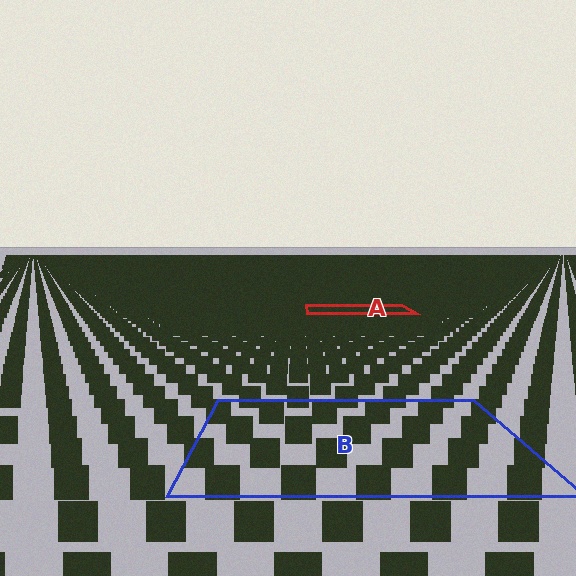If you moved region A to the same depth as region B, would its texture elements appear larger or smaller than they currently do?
They would appear larger. At a closer depth, the same texture elements are projected at a bigger on-screen size.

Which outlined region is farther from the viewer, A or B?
Region A is farther from the viewer — the texture elements inside it appear smaller and more densely packed.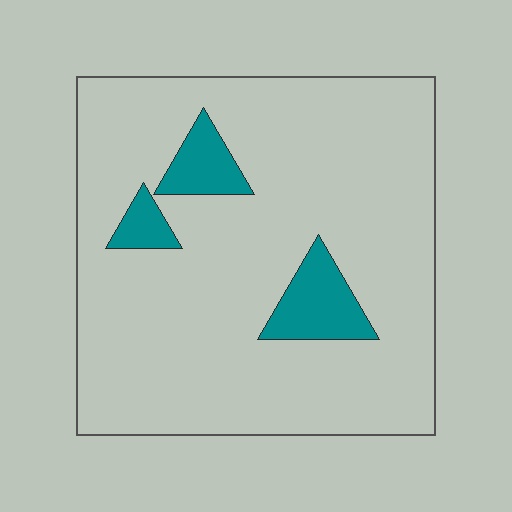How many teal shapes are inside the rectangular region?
3.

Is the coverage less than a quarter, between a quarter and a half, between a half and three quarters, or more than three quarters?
Less than a quarter.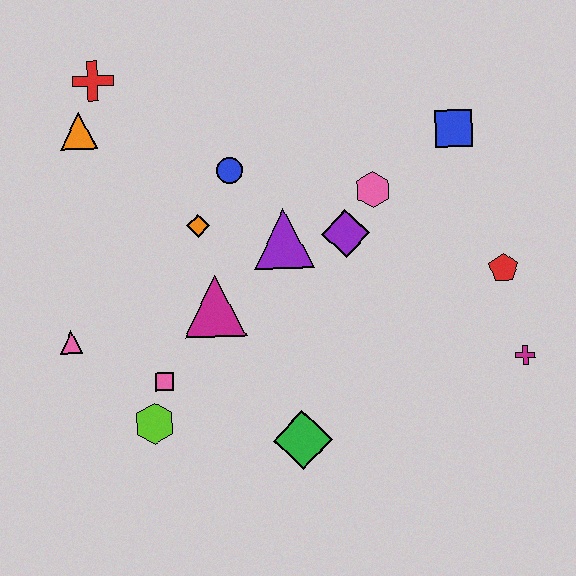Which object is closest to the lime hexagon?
The pink square is closest to the lime hexagon.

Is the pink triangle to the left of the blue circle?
Yes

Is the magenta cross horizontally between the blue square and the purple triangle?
No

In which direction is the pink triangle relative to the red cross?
The pink triangle is below the red cross.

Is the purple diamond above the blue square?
No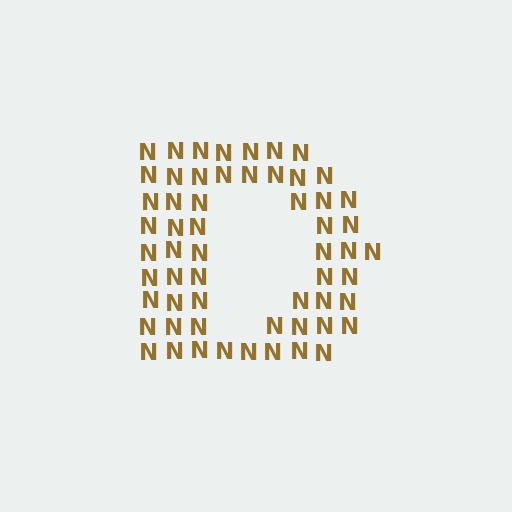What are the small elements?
The small elements are letter N's.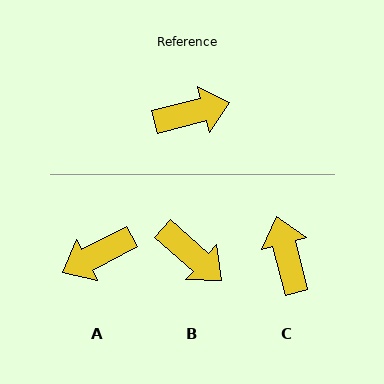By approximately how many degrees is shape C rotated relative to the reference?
Approximately 90 degrees counter-clockwise.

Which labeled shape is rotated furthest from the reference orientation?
A, about 167 degrees away.